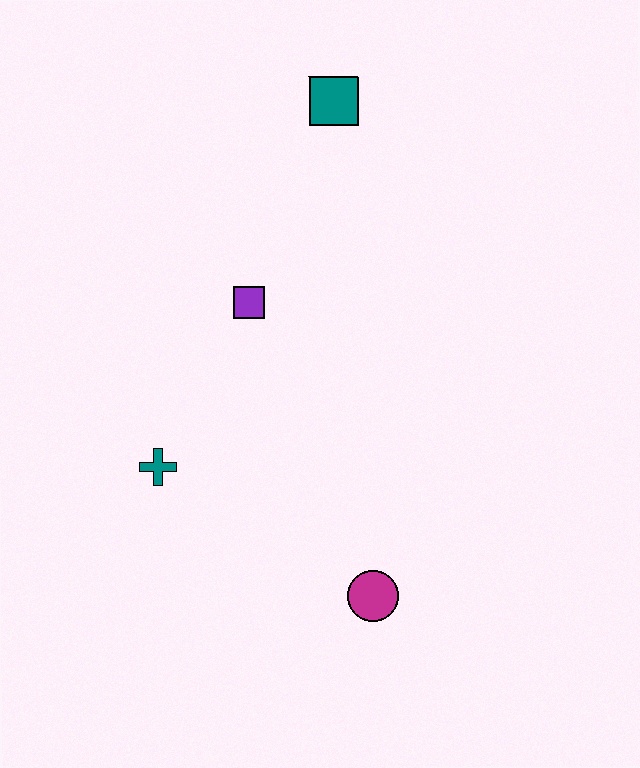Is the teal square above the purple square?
Yes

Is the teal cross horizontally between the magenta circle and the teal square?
No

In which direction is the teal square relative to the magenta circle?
The teal square is above the magenta circle.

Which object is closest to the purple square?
The teal cross is closest to the purple square.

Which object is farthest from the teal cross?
The teal square is farthest from the teal cross.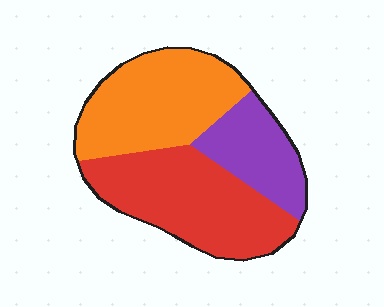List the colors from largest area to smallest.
From largest to smallest: red, orange, purple.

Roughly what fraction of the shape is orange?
Orange takes up about three eighths (3/8) of the shape.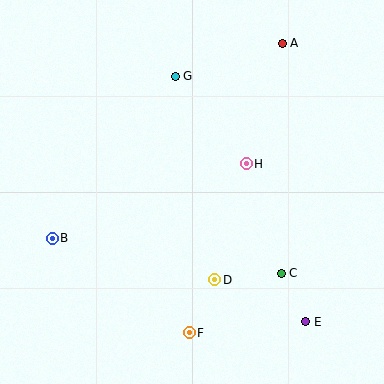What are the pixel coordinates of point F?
Point F is at (189, 333).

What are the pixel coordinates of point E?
Point E is at (306, 322).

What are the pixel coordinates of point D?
Point D is at (215, 280).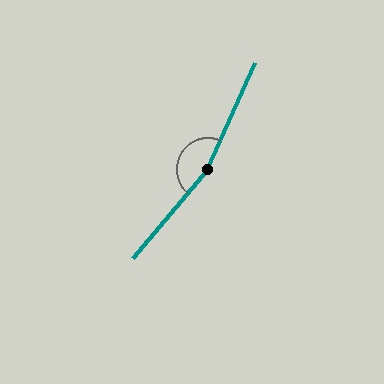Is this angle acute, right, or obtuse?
It is obtuse.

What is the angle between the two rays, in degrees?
Approximately 164 degrees.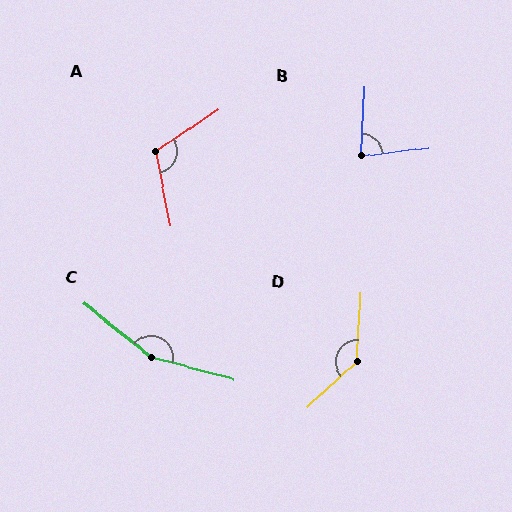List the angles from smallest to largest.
B (81°), A (113°), D (136°), C (156°).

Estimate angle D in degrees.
Approximately 136 degrees.